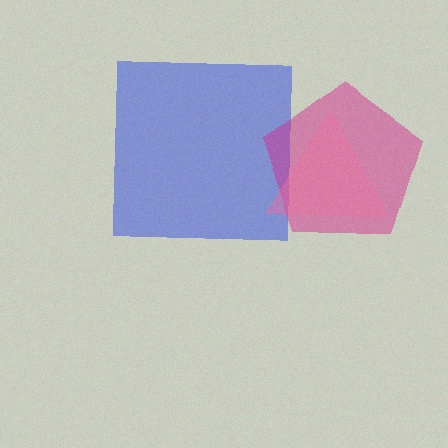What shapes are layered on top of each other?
The layered shapes are: a blue square, a magenta pentagon, a pink triangle.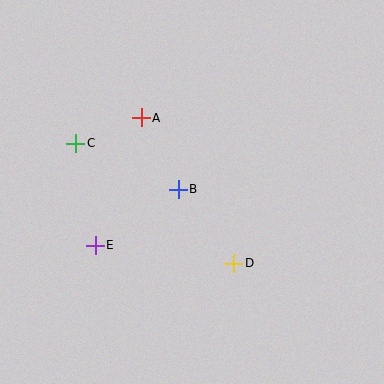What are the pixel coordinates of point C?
Point C is at (76, 143).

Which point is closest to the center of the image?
Point B at (178, 189) is closest to the center.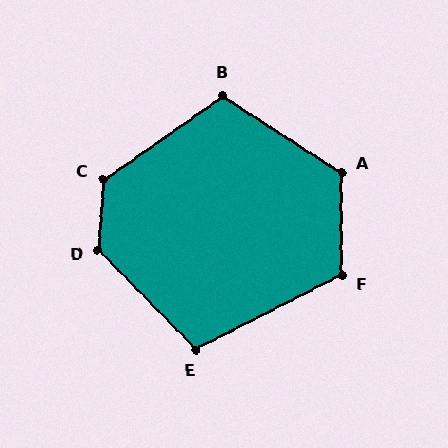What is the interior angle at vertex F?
Approximately 117 degrees (obtuse).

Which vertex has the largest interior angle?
D, at approximately 131 degrees.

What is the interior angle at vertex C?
Approximately 129 degrees (obtuse).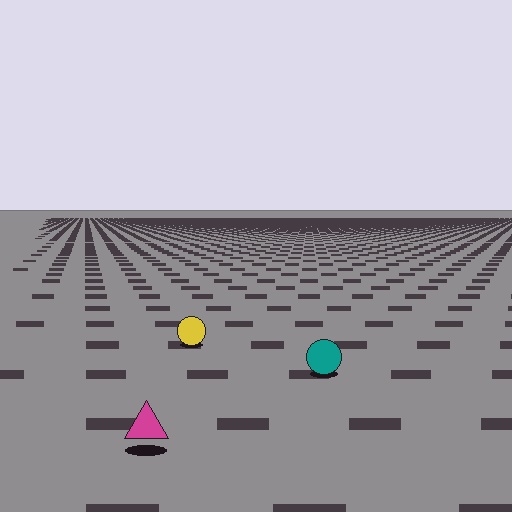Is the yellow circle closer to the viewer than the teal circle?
No. The teal circle is closer — you can tell from the texture gradient: the ground texture is coarser near it.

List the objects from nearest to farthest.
From nearest to farthest: the magenta triangle, the teal circle, the yellow circle.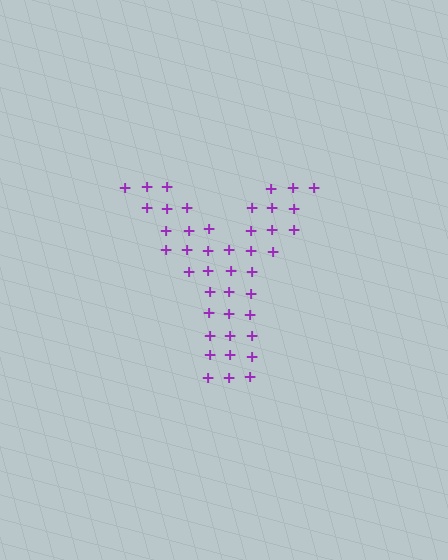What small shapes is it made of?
It is made of small plus signs.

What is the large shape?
The large shape is the letter Y.